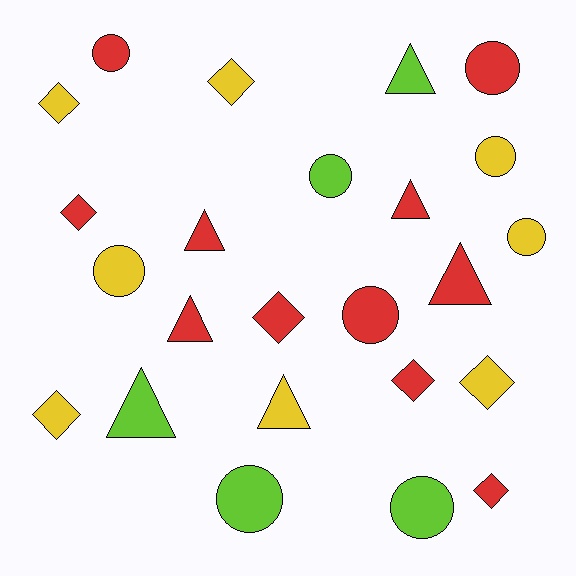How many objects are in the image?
There are 24 objects.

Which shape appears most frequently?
Circle, with 9 objects.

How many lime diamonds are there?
There are no lime diamonds.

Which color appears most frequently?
Red, with 11 objects.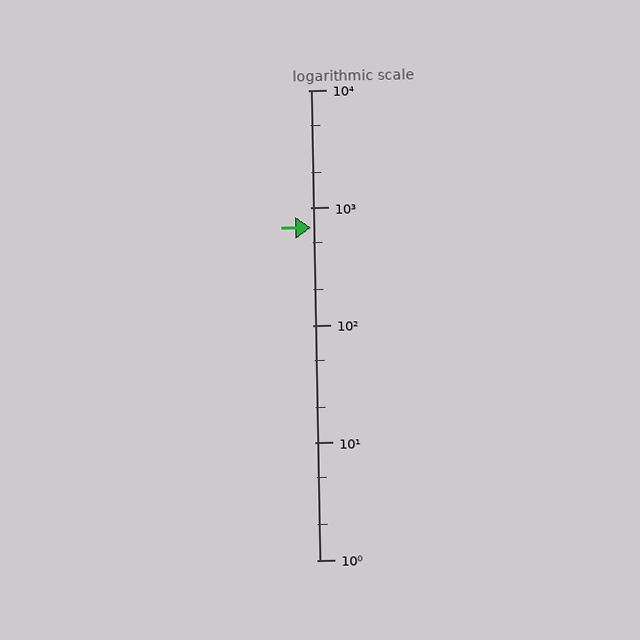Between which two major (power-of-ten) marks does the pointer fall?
The pointer is between 100 and 1000.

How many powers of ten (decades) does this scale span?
The scale spans 4 decades, from 1 to 10000.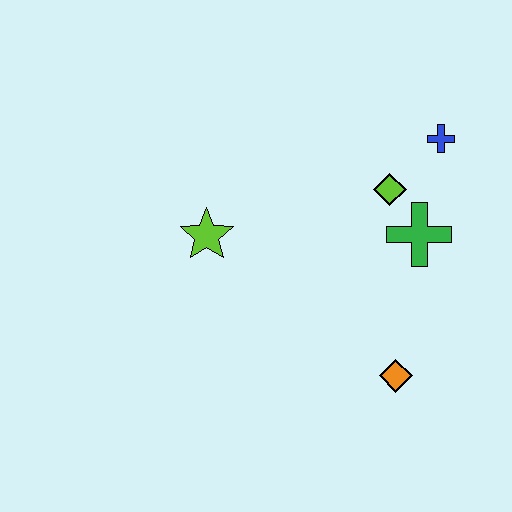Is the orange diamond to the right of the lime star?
Yes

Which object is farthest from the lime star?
The blue cross is farthest from the lime star.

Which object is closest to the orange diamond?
The green cross is closest to the orange diamond.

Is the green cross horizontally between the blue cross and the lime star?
Yes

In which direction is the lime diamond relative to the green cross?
The lime diamond is above the green cross.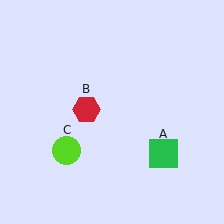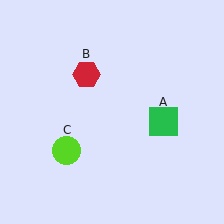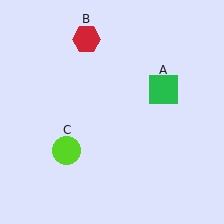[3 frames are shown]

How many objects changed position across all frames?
2 objects changed position: green square (object A), red hexagon (object B).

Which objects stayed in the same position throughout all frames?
Lime circle (object C) remained stationary.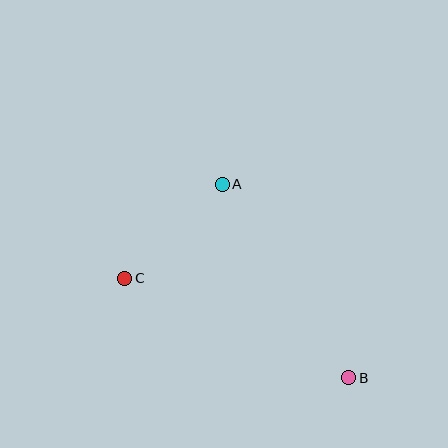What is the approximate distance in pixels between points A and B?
The distance between A and B is approximately 231 pixels.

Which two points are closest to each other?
Points A and C are closest to each other.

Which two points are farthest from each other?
Points B and C are farthest from each other.